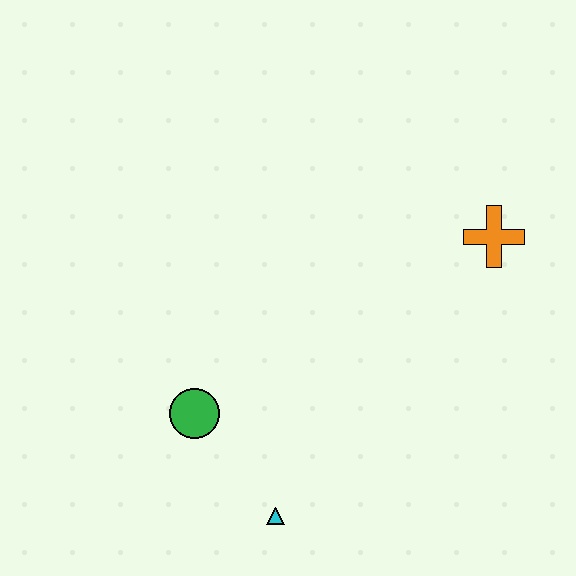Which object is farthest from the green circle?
The orange cross is farthest from the green circle.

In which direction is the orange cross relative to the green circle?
The orange cross is to the right of the green circle.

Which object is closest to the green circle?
The cyan triangle is closest to the green circle.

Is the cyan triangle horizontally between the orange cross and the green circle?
Yes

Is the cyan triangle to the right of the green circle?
Yes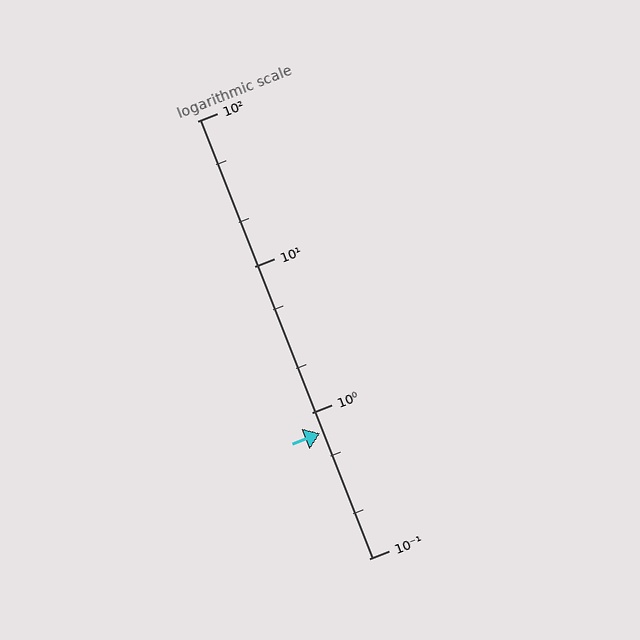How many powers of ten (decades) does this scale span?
The scale spans 3 decades, from 0.1 to 100.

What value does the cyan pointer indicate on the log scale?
The pointer indicates approximately 0.72.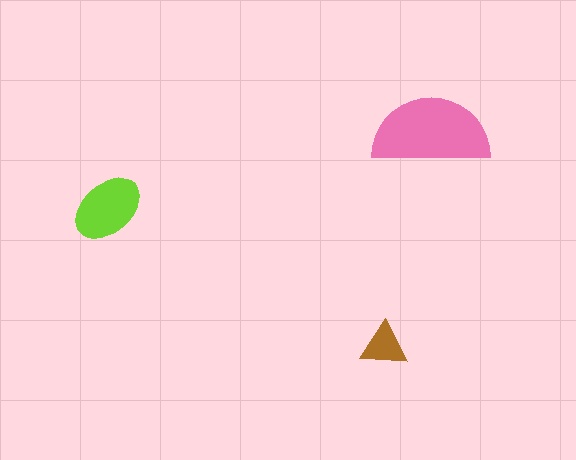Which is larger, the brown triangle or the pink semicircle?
The pink semicircle.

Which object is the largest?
The pink semicircle.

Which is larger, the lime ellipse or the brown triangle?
The lime ellipse.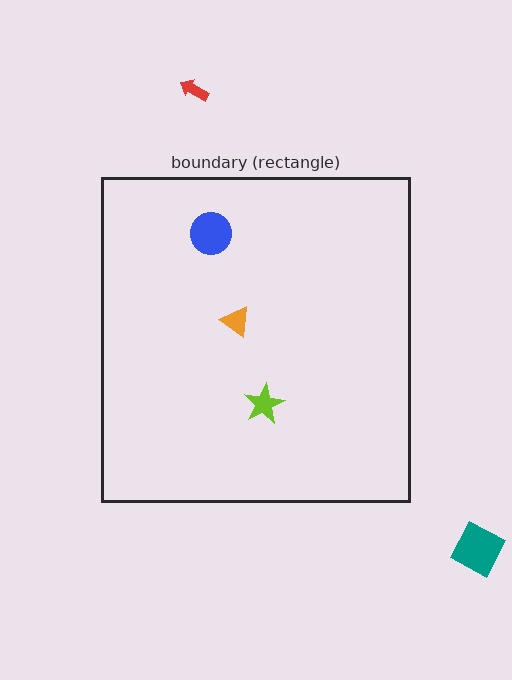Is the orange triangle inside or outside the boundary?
Inside.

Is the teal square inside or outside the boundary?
Outside.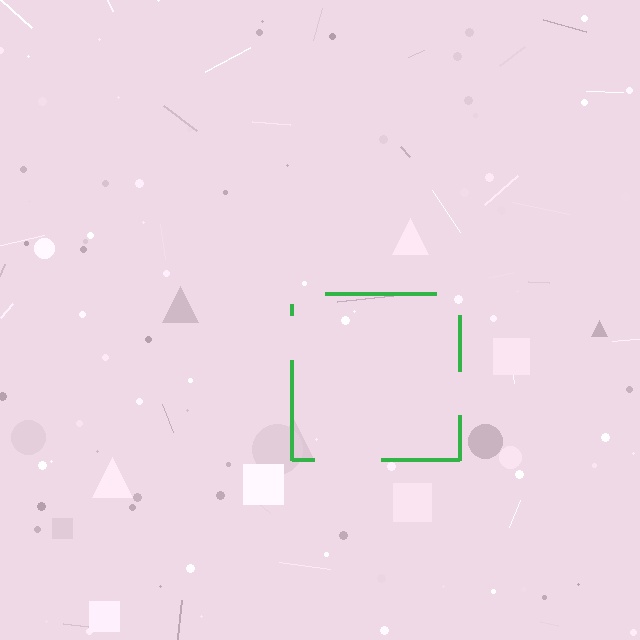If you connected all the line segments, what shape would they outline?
They would outline a square.